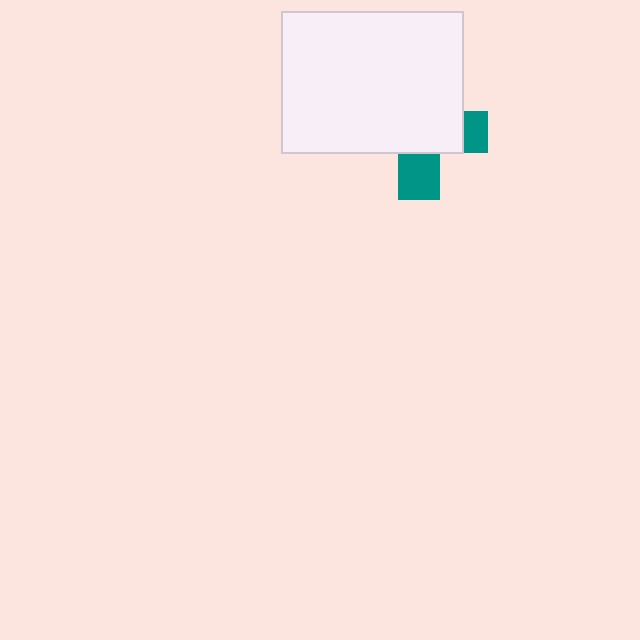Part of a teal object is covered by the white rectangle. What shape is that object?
It is a cross.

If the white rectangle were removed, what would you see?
You would see the complete teal cross.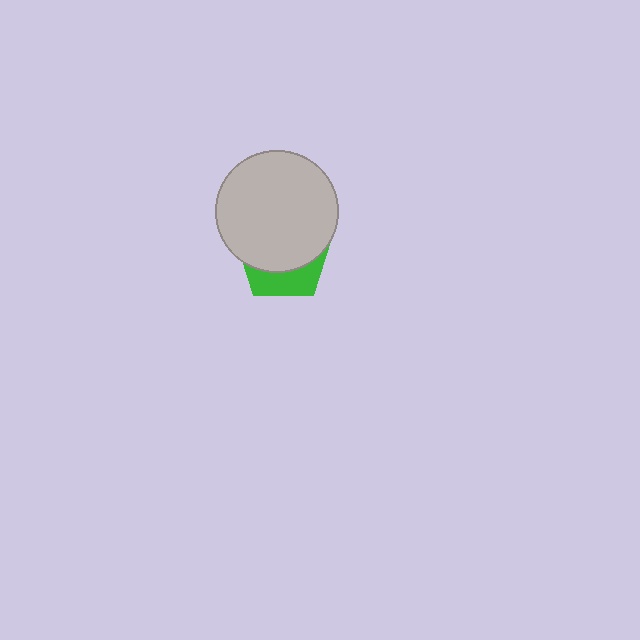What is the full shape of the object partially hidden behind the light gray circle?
The partially hidden object is a green pentagon.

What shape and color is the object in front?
The object in front is a light gray circle.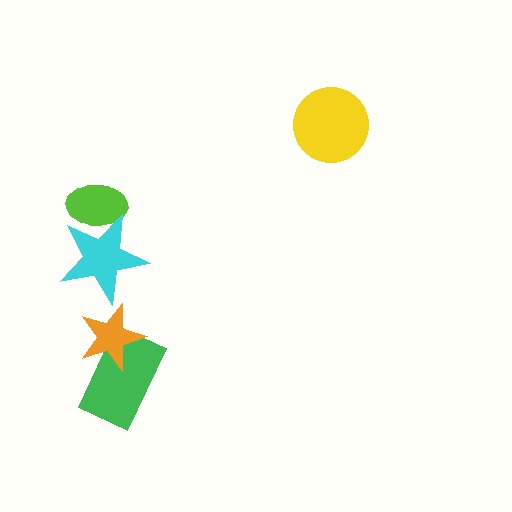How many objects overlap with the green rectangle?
1 object overlaps with the green rectangle.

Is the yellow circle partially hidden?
No, no other shape covers it.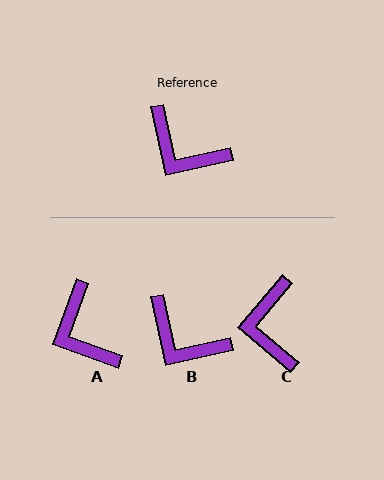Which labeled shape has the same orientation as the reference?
B.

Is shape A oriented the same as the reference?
No, it is off by about 32 degrees.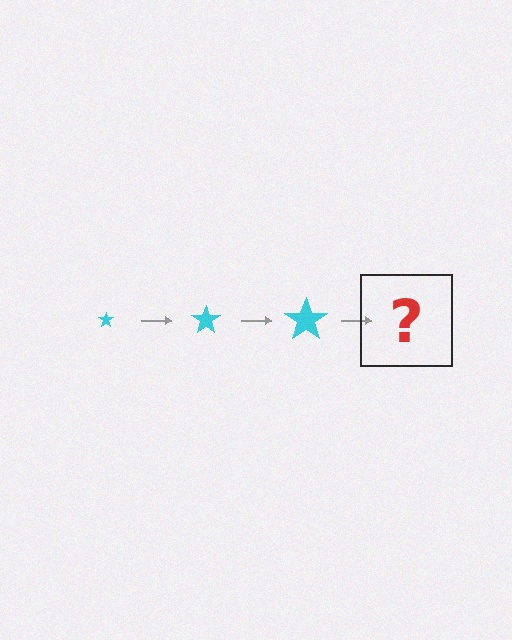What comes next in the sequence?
The next element should be a cyan star, larger than the previous one.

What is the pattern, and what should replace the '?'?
The pattern is that the star gets progressively larger each step. The '?' should be a cyan star, larger than the previous one.